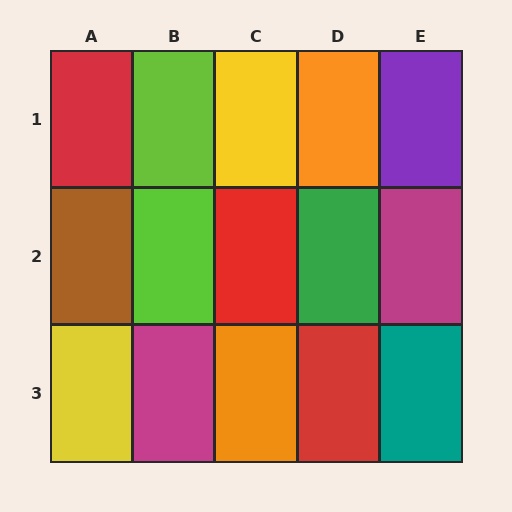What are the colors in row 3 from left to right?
Yellow, magenta, orange, red, teal.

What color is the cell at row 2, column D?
Green.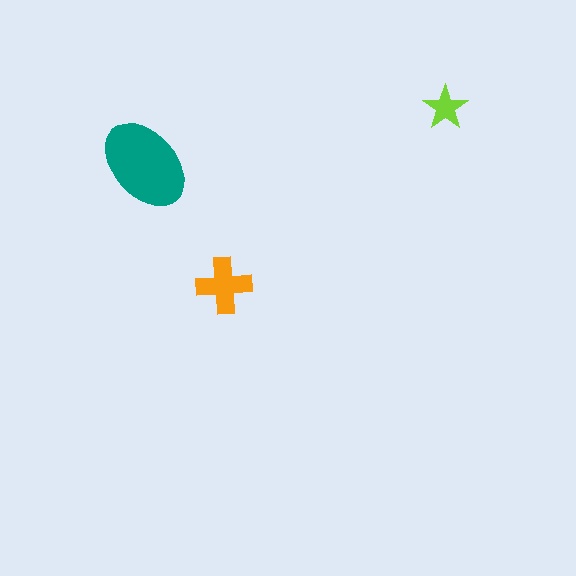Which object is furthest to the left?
The teal ellipse is leftmost.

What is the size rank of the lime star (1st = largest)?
3rd.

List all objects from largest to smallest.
The teal ellipse, the orange cross, the lime star.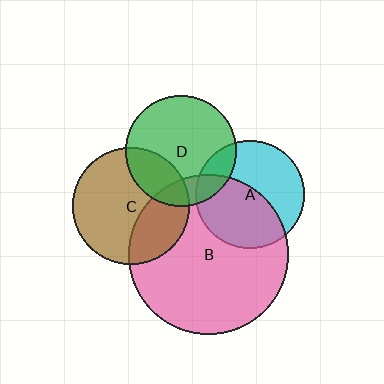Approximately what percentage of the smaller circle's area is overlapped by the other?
Approximately 25%.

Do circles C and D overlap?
Yes.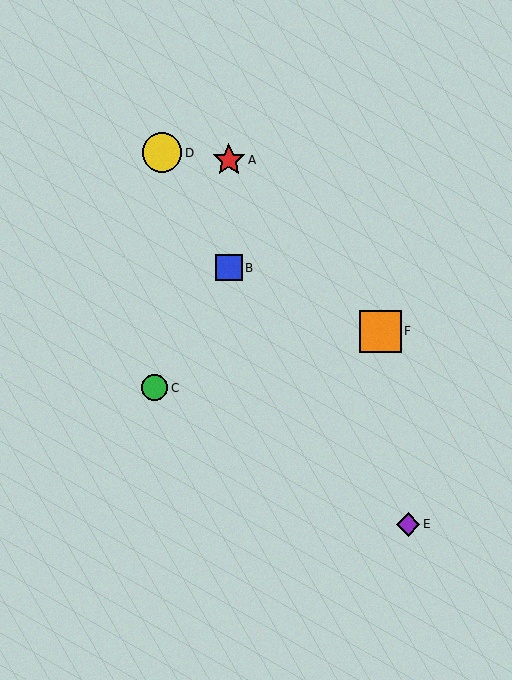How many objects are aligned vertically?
2 objects (A, B) are aligned vertically.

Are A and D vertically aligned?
No, A is at x≈229 and D is at x≈162.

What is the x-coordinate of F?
Object F is at x≈380.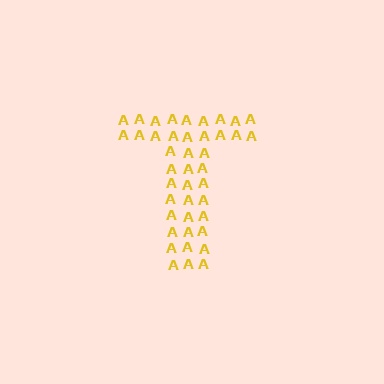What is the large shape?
The large shape is the letter T.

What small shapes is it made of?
It is made of small letter A's.